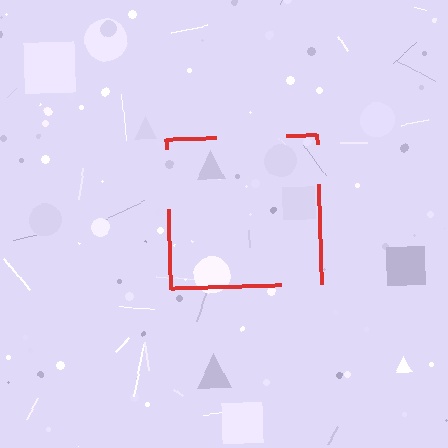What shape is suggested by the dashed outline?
The dashed outline suggests a square.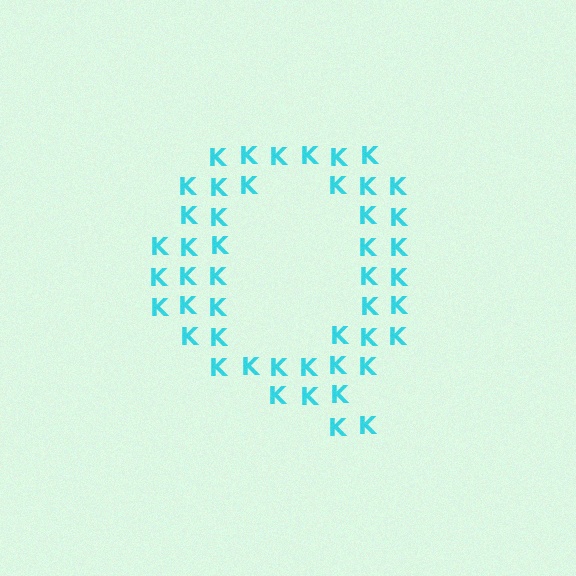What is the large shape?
The large shape is the letter Q.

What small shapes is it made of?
It is made of small letter K's.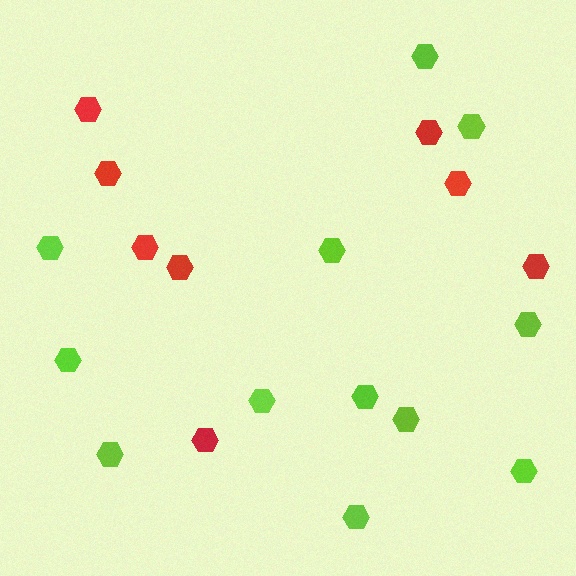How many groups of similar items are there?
There are 2 groups: one group of red hexagons (8) and one group of lime hexagons (12).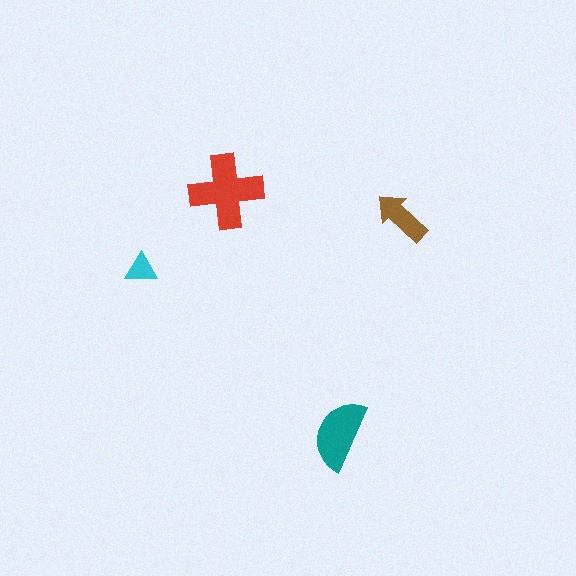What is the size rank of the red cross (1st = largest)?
1st.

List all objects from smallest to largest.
The cyan triangle, the brown arrow, the teal semicircle, the red cross.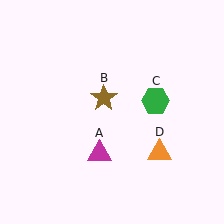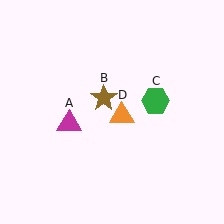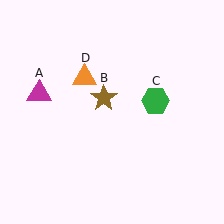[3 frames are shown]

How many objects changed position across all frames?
2 objects changed position: magenta triangle (object A), orange triangle (object D).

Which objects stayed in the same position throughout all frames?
Brown star (object B) and green hexagon (object C) remained stationary.